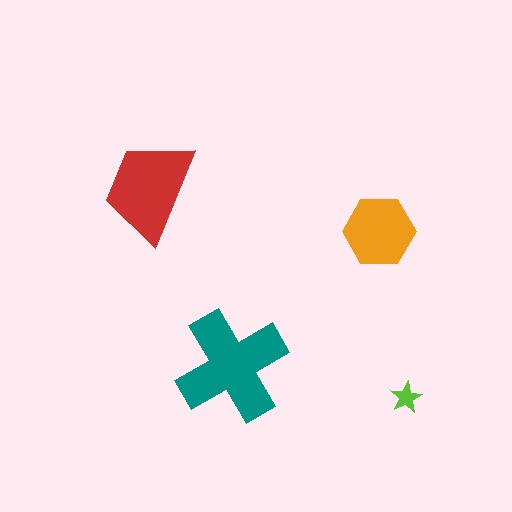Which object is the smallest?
The lime star.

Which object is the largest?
The teal cross.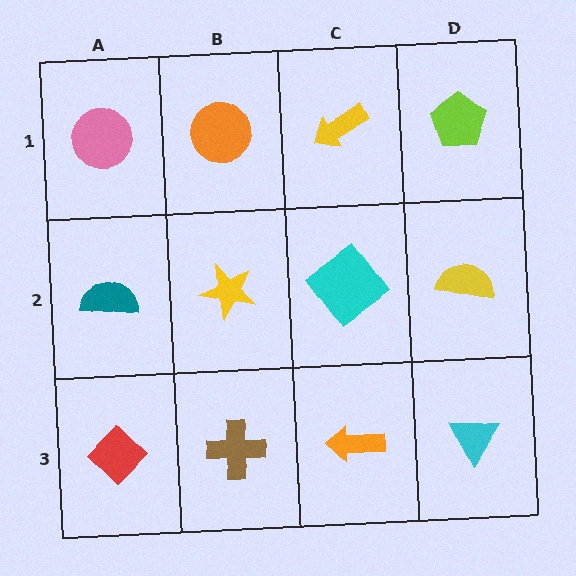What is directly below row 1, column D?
A yellow semicircle.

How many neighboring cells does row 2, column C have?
4.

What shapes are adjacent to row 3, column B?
A yellow star (row 2, column B), a red diamond (row 3, column A), an orange arrow (row 3, column C).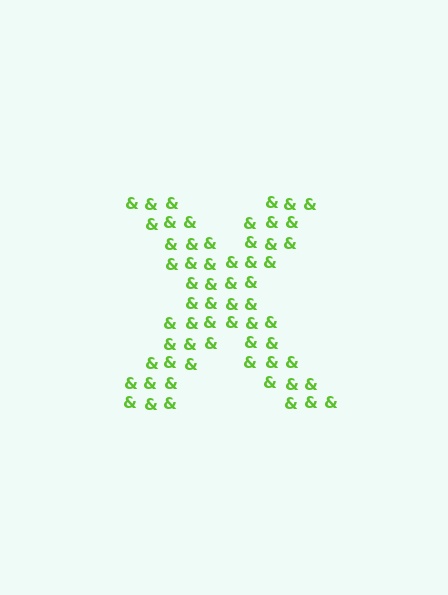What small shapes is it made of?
It is made of small ampersands.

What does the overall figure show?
The overall figure shows the letter X.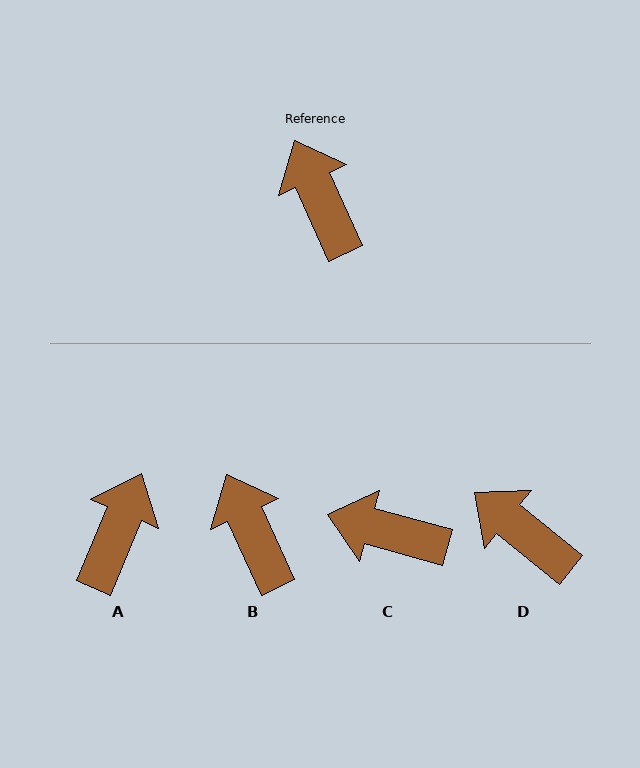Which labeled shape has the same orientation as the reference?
B.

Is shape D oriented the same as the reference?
No, it is off by about 27 degrees.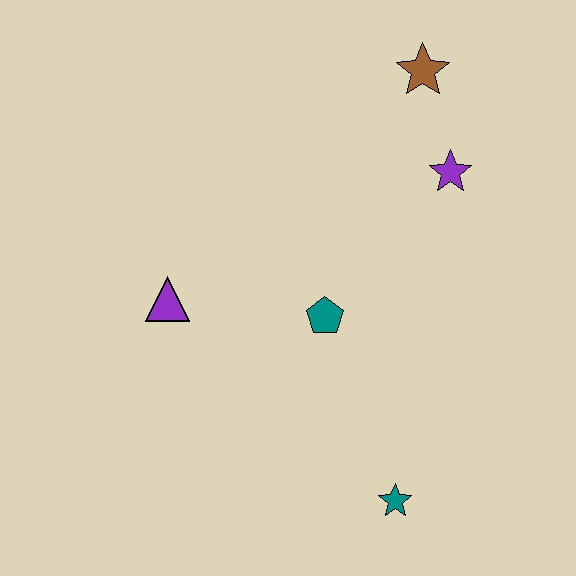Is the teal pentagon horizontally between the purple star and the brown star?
No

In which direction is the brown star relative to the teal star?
The brown star is above the teal star.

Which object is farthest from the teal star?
The brown star is farthest from the teal star.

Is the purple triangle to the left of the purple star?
Yes